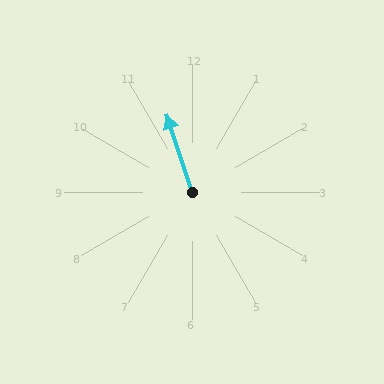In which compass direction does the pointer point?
North.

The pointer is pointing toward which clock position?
Roughly 11 o'clock.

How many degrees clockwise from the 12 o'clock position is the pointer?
Approximately 342 degrees.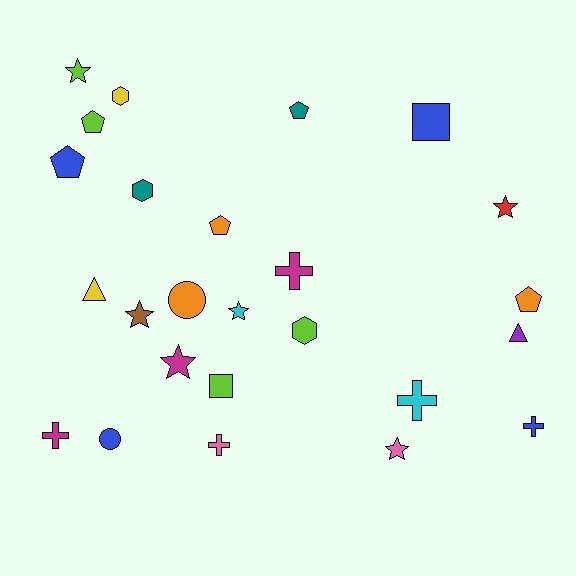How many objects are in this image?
There are 25 objects.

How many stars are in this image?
There are 6 stars.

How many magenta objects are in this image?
There are 3 magenta objects.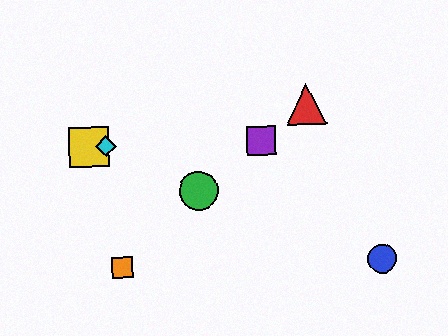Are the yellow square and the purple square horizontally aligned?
Yes, both are at y≈147.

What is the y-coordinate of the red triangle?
The red triangle is at y≈104.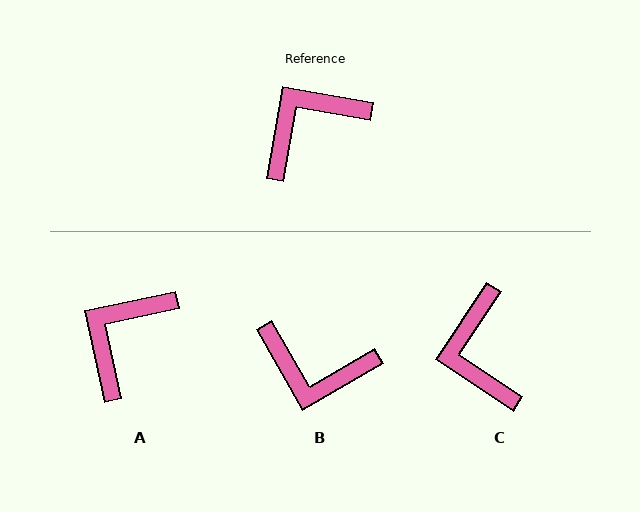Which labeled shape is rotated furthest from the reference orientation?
B, about 130 degrees away.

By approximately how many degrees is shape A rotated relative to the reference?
Approximately 22 degrees counter-clockwise.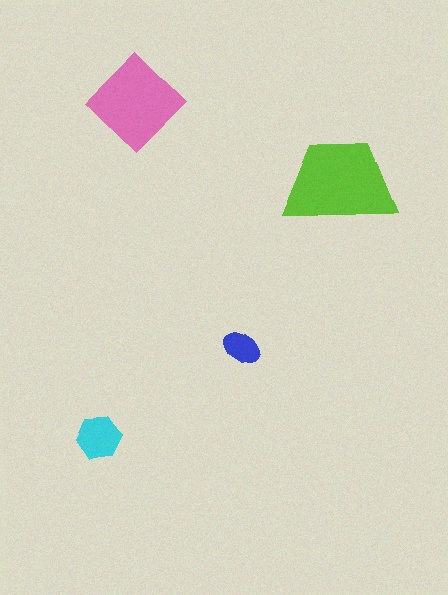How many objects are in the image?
There are 4 objects in the image.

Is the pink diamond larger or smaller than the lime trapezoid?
Smaller.